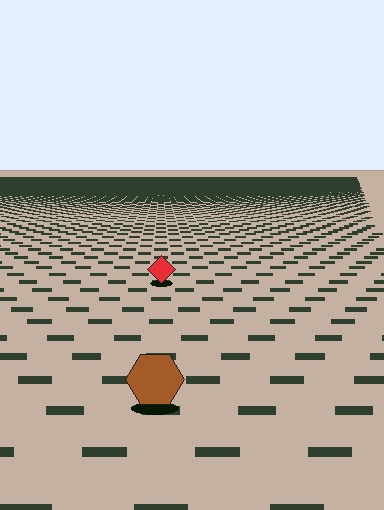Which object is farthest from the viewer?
The red diamond is farthest from the viewer. It appears smaller and the ground texture around it is denser.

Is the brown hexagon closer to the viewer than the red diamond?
Yes. The brown hexagon is closer — you can tell from the texture gradient: the ground texture is coarser near it.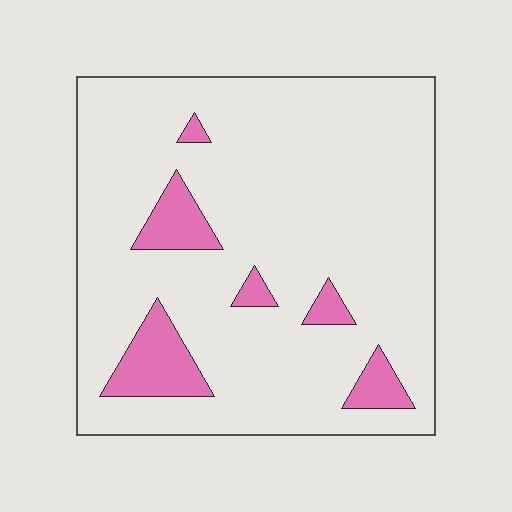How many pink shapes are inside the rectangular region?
6.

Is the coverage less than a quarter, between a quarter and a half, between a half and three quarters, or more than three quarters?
Less than a quarter.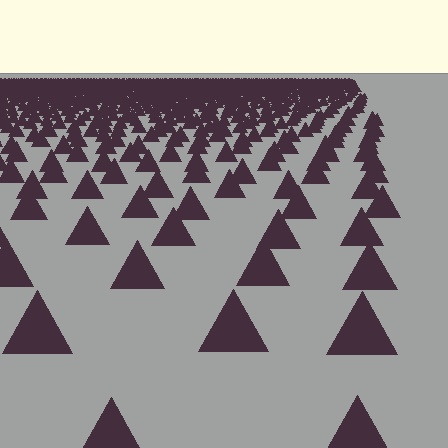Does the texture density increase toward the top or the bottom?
Density increases toward the top.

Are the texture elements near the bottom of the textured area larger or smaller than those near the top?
Larger. Near the bottom, elements are closer to the viewer and appear at a bigger on-screen size.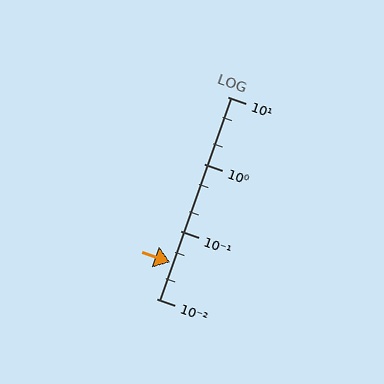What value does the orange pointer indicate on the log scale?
The pointer indicates approximately 0.035.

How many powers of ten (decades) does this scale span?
The scale spans 3 decades, from 0.01 to 10.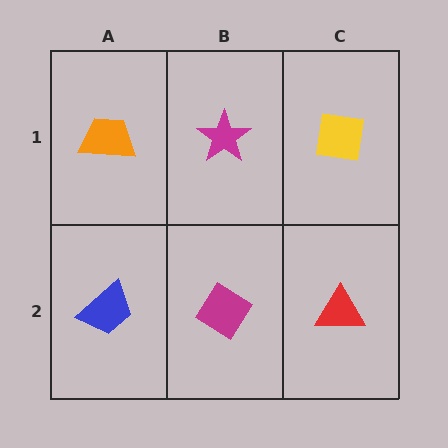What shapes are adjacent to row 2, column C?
A yellow square (row 1, column C), a magenta diamond (row 2, column B).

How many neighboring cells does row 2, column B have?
3.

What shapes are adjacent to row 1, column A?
A blue trapezoid (row 2, column A), a magenta star (row 1, column B).